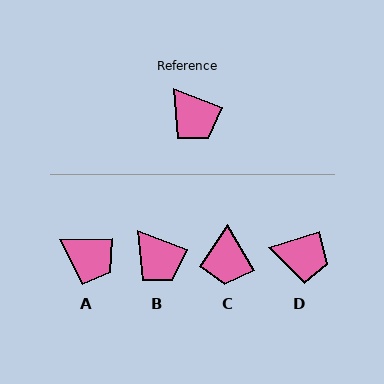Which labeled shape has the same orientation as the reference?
B.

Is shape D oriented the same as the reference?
No, it is off by about 40 degrees.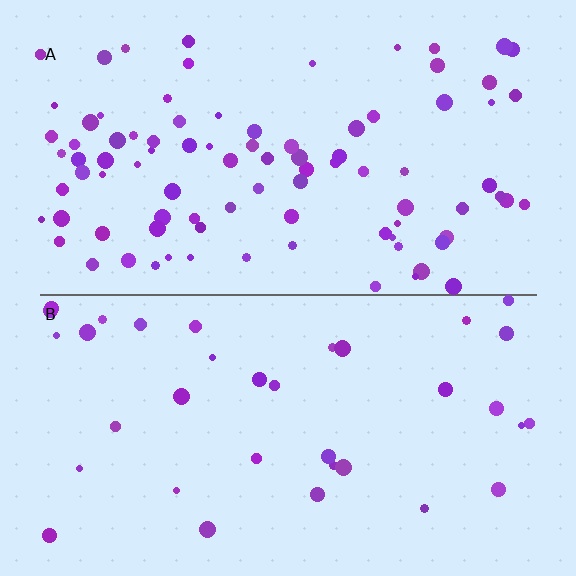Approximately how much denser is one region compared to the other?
Approximately 2.5× — region A over region B.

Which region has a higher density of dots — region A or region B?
A (the top).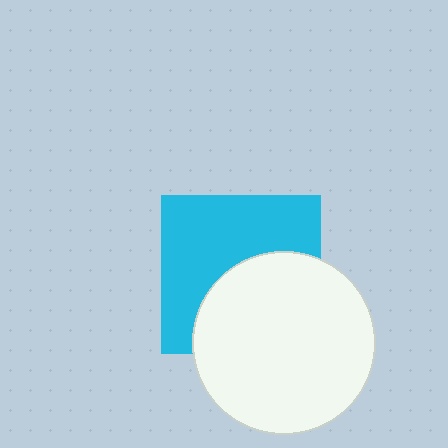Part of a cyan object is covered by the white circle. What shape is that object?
It is a square.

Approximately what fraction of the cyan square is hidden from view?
Roughly 45% of the cyan square is hidden behind the white circle.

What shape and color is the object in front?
The object in front is a white circle.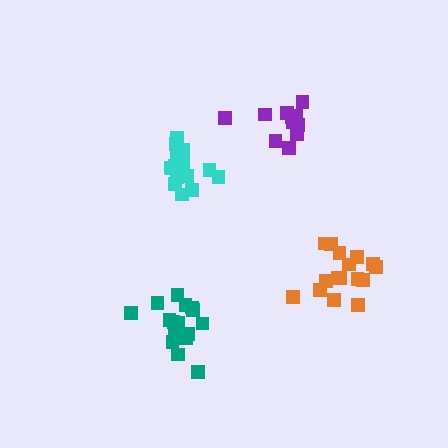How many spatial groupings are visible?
There are 4 spatial groupings.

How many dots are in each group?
Group 1: 18 dots, Group 2: 12 dots, Group 3: 18 dots, Group 4: 16 dots (64 total).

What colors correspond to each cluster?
The clusters are colored: cyan, purple, teal, orange.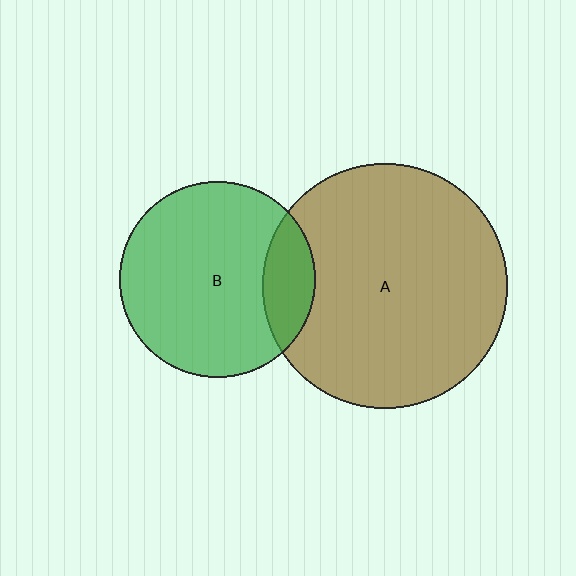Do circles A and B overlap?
Yes.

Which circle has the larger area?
Circle A (brown).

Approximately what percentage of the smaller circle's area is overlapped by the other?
Approximately 15%.